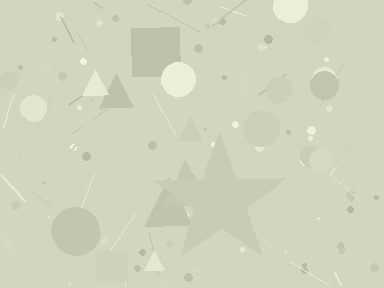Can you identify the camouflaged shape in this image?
The camouflaged shape is a star.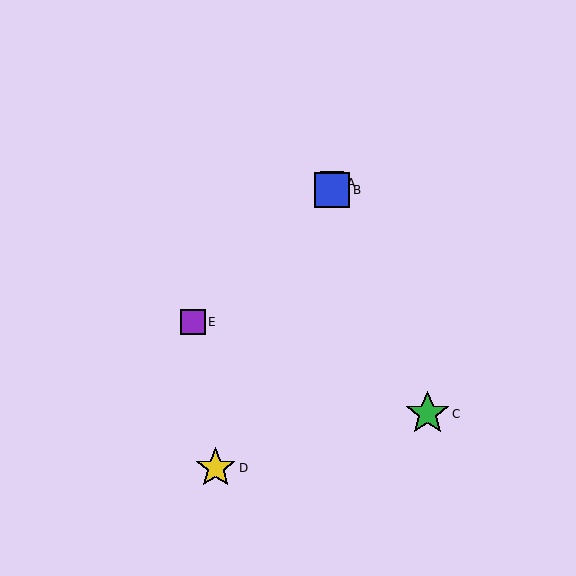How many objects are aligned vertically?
2 objects (A, B) are aligned vertically.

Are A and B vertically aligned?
Yes, both are at x≈332.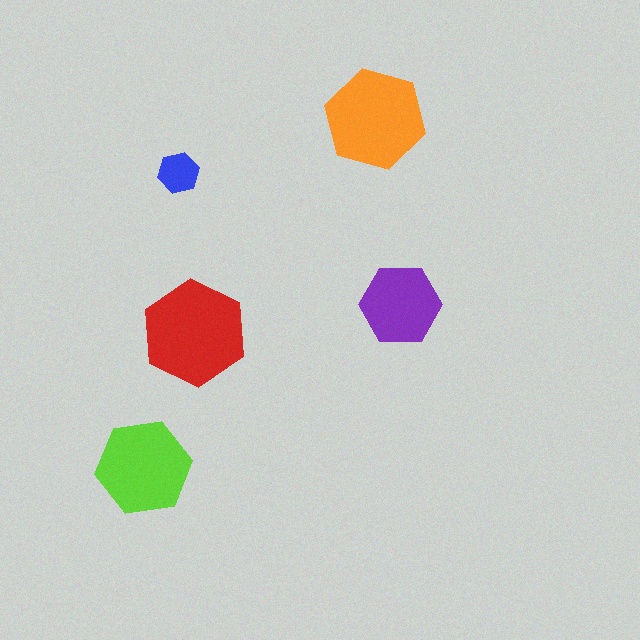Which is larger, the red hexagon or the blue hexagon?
The red one.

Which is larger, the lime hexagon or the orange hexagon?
The orange one.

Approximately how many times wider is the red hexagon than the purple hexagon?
About 1.5 times wider.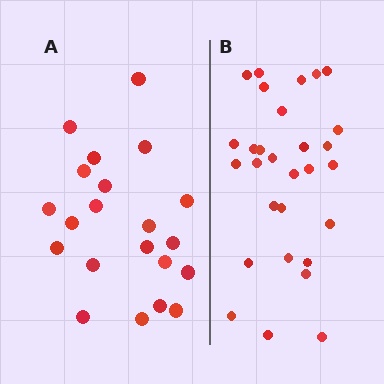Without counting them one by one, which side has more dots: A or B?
Region B (the right region) has more dots.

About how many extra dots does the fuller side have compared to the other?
Region B has roughly 8 or so more dots than region A.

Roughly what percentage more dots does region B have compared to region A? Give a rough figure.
About 40% more.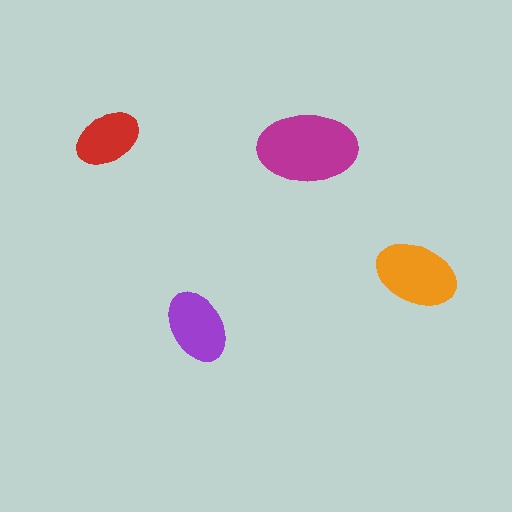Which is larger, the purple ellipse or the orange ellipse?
The orange one.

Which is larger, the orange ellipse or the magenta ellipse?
The magenta one.